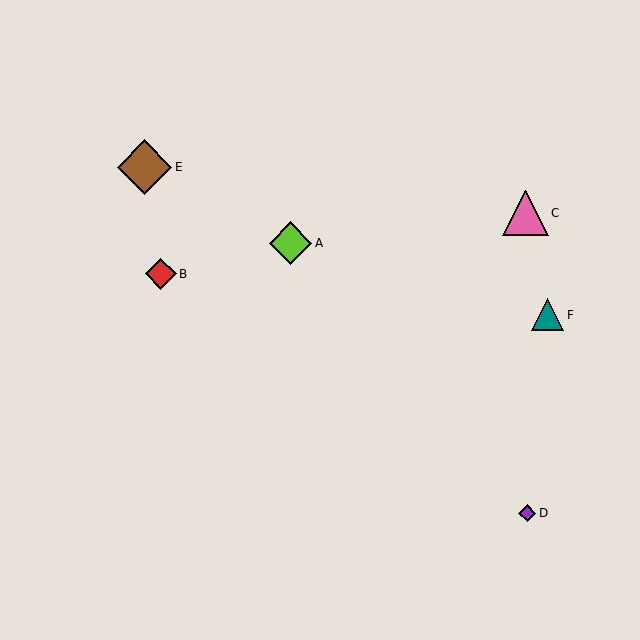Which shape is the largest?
The brown diamond (labeled E) is the largest.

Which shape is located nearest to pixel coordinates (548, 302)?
The teal triangle (labeled F) at (548, 315) is nearest to that location.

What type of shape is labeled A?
Shape A is a lime diamond.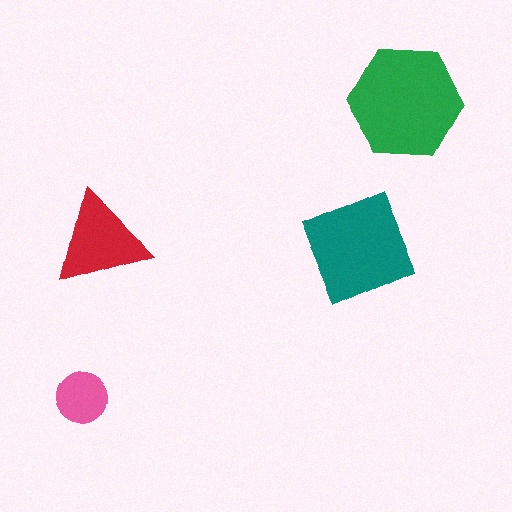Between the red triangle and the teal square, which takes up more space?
The teal square.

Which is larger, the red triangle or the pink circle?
The red triangle.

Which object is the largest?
The green hexagon.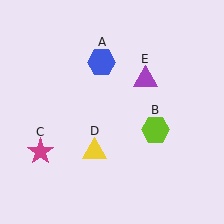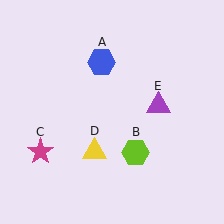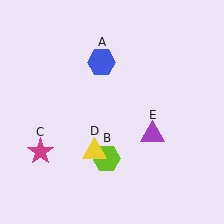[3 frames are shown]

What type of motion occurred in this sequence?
The lime hexagon (object B), purple triangle (object E) rotated clockwise around the center of the scene.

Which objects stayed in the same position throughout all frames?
Blue hexagon (object A) and magenta star (object C) and yellow triangle (object D) remained stationary.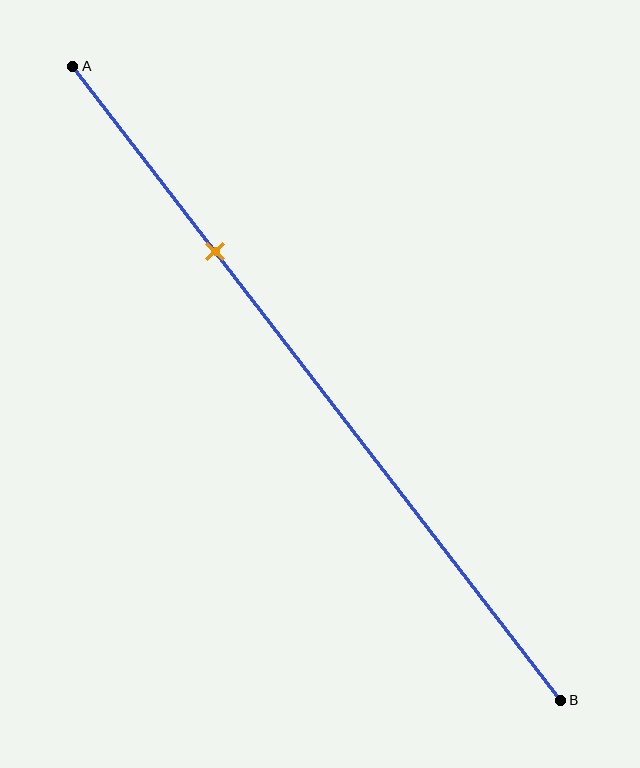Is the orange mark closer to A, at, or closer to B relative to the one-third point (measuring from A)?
The orange mark is closer to point A than the one-third point of segment AB.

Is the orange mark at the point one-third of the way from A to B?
No, the mark is at about 30% from A, not at the 33% one-third point.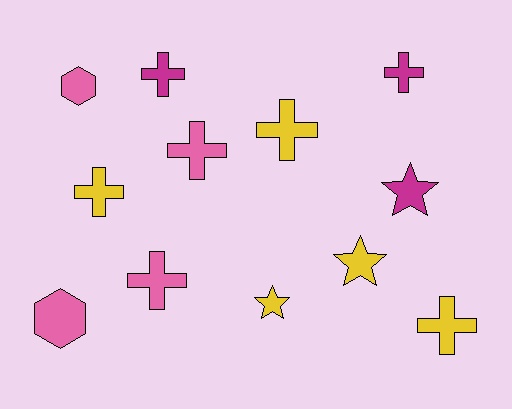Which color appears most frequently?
Yellow, with 5 objects.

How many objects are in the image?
There are 12 objects.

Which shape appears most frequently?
Cross, with 7 objects.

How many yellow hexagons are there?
There are no yellow hexagons.